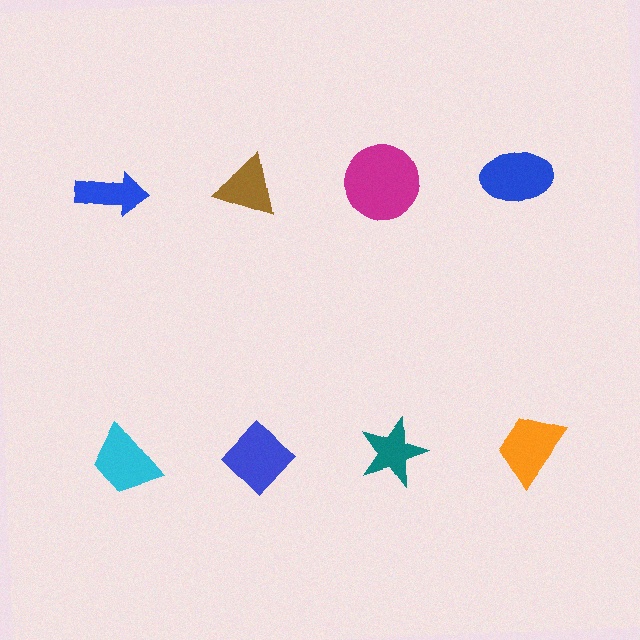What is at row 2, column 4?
An orange trapezoid.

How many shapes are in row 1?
4 shapes.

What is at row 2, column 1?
A cyan trapezoid.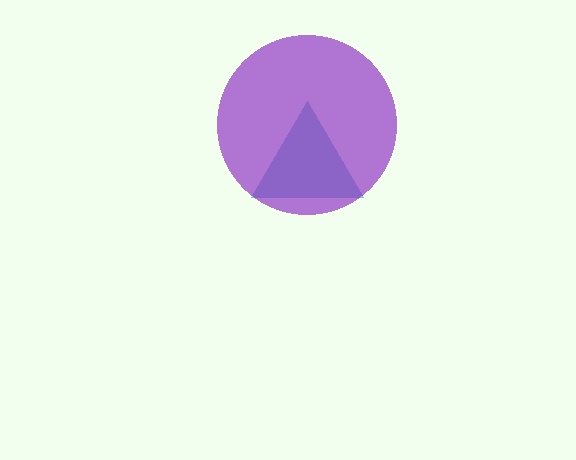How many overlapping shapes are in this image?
There are 2 overlapping shapes in the image.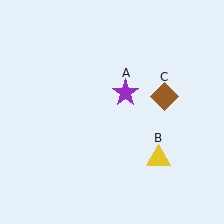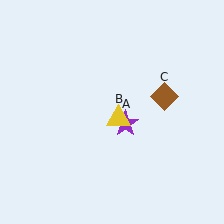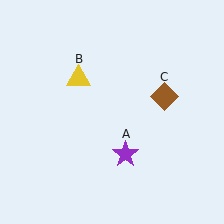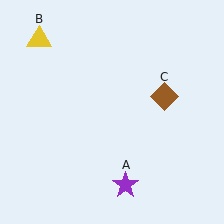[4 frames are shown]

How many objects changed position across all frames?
2 objects changed position: purple star (object A), yellow triangle (object B).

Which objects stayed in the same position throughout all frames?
Brown diamond (object C) remained stationary.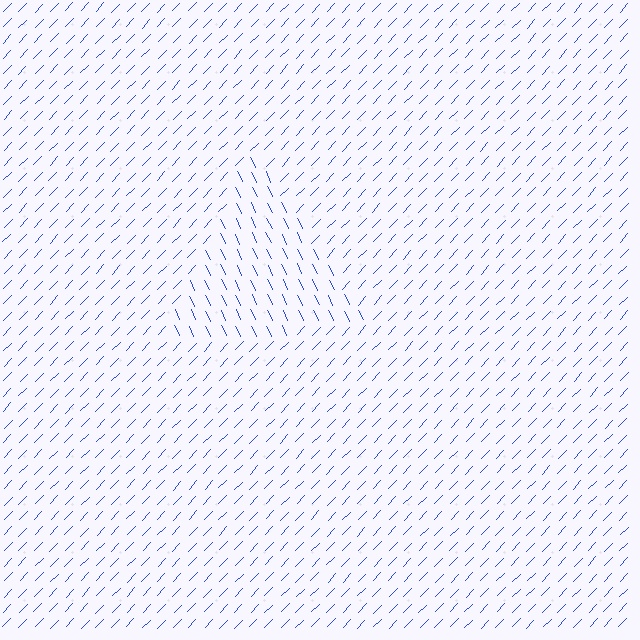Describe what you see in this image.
The image is filled with small blue line segments. A triangle region in the image has lines oriented differently from the surrounding lines, creating a visible texture boundary.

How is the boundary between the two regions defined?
The boundary is defined purely by a change in line orientation (approximately 69 degrees difference). All lines are the same color and thickness.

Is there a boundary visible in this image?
Yes, there is a texture boundary formed by a change in line orientation.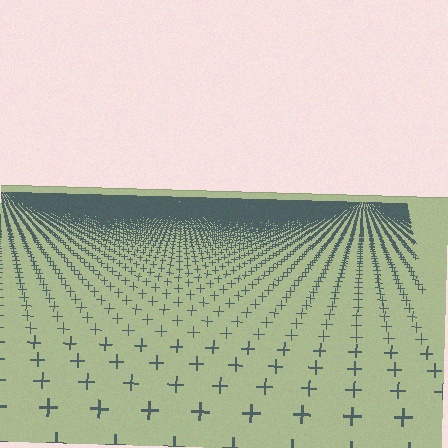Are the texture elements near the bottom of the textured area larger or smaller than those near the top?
Larger. Near the bottom, elements are closer to the viewer and appear at a bigger on-screen size.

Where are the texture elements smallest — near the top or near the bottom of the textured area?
Near the top.